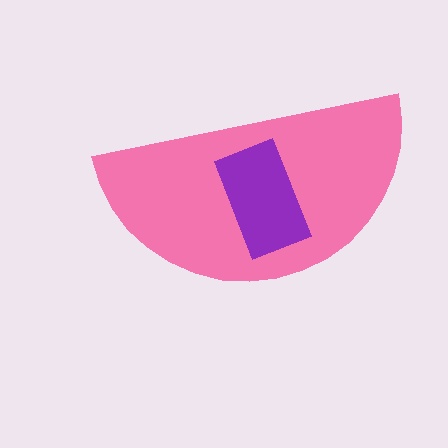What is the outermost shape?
The pink semicircle.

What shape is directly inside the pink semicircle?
The purple rectangle.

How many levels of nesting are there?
2.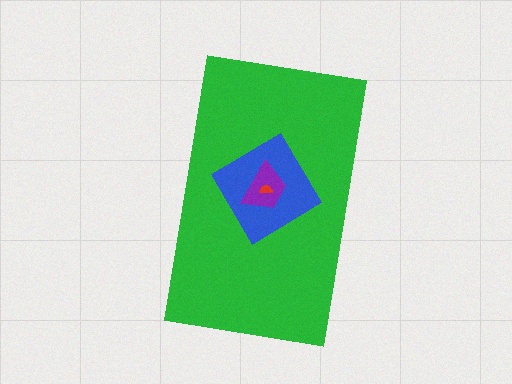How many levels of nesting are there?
4.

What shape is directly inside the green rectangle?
The blue diamond.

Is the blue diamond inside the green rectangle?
Yes.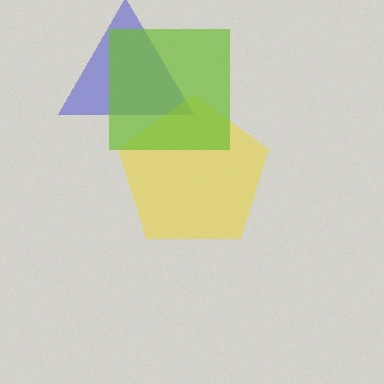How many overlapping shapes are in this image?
There are 3 overlapping shapes in the image.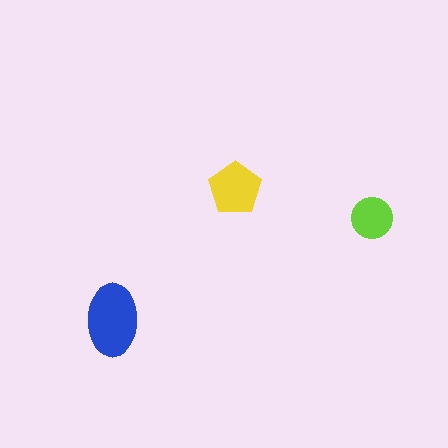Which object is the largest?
The blue ellipse.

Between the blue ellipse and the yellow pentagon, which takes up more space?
The blue ellipse.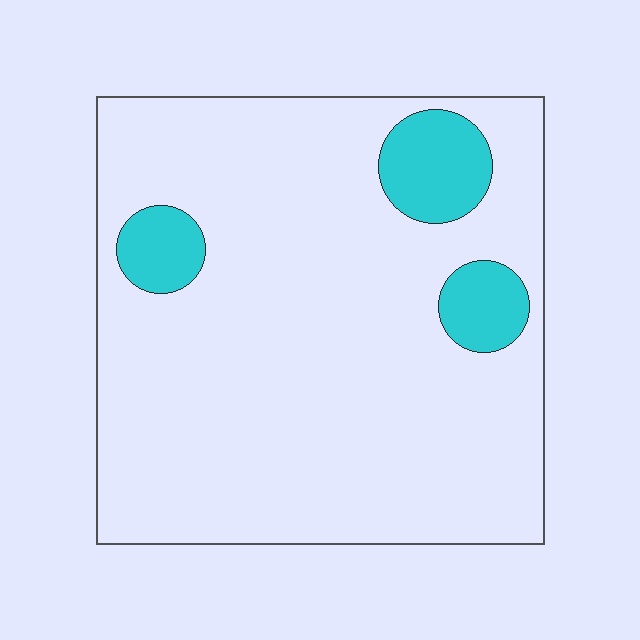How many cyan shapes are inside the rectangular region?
3.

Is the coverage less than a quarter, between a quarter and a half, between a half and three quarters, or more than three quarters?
Less than a quarter.